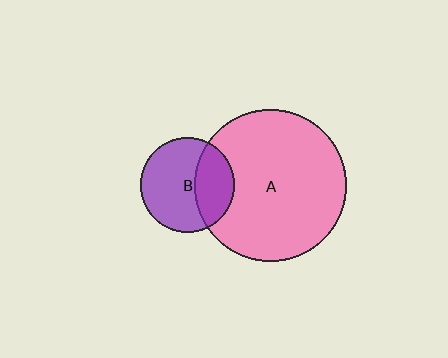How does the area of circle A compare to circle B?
Approximately 2.6 times.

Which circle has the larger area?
Circle A (pink).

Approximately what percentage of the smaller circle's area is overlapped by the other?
Approximately 35%.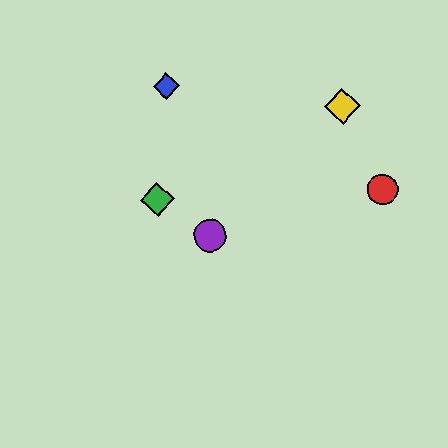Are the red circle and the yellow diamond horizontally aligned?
No, the red circle is at y≈189 and the yellow diamond is at y≈106.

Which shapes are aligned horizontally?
The red circle, the green diamond are aligned horizontally.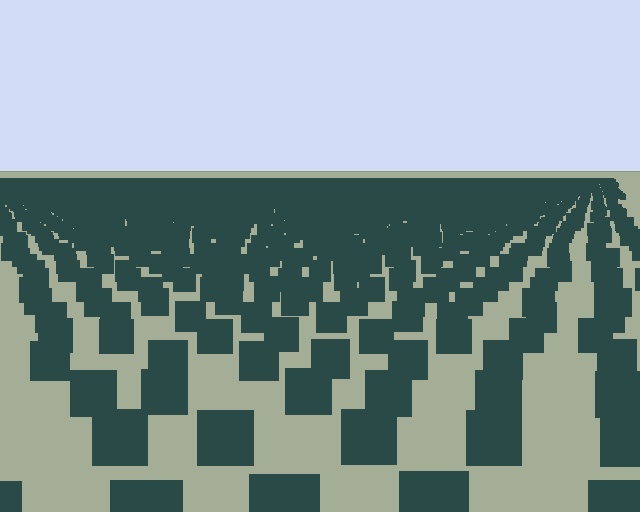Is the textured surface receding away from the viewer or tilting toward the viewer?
The surface is receding away from the viewer. Texture elements get smaller and denser toward the top.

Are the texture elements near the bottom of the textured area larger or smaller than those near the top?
Larger. Near the bottom, elements are closer to the viewer and appear at a bigger on-screen size.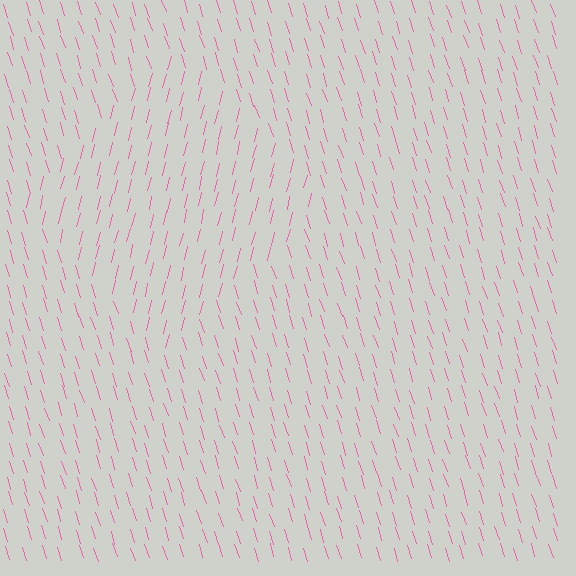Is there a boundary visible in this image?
Yes, there is a texture boundary formed by a change in line orientation.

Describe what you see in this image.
The image is filled with small pink line segments. A diamond region in the image has lines oriented differently from the surrounding lines, creating a visible texture boundary.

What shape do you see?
I see a diamond.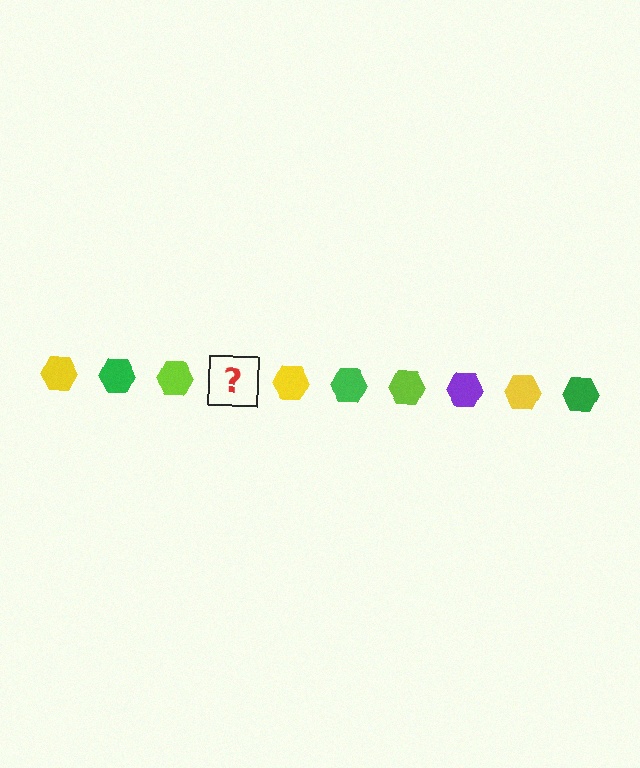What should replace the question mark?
The question mark should be replaced with a purple hexagon.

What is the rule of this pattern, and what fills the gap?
The rule is that the pattern cycles through yellow, green, lime, purple hexagons. The gap should be filled with a purple hexagon.